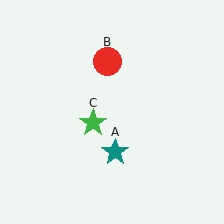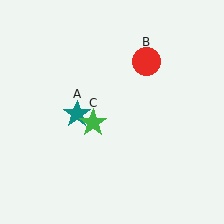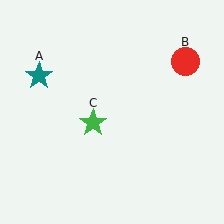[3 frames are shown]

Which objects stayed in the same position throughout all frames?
Green star (object C) remained stationary.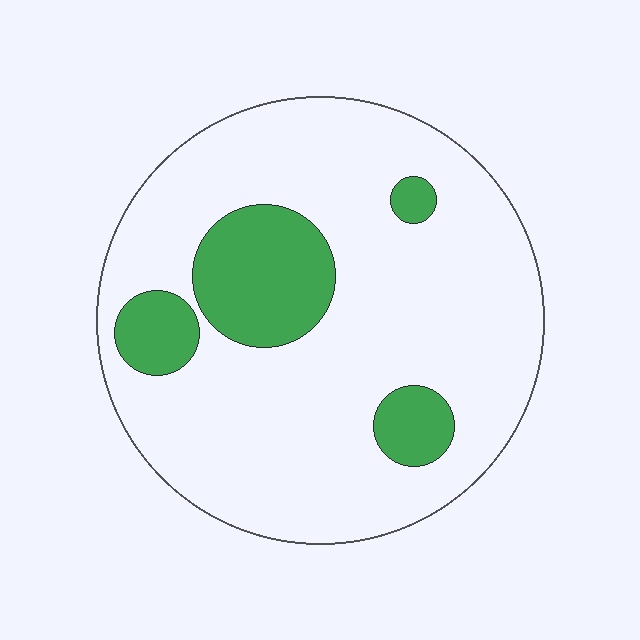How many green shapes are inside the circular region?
4.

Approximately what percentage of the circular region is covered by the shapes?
Approximately 20%.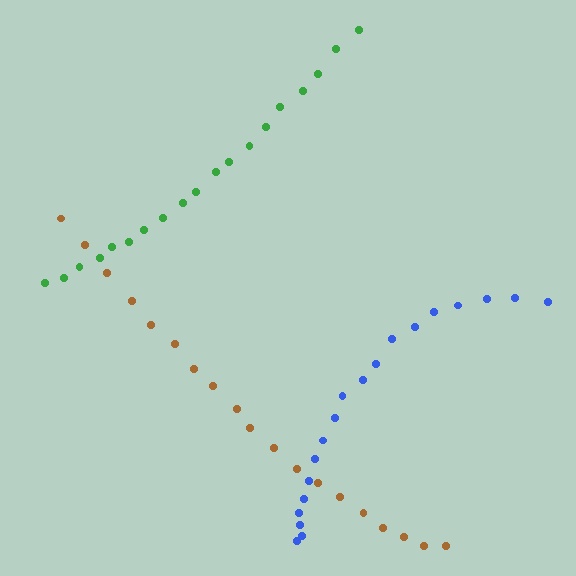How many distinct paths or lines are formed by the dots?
There are 3 distinct paths.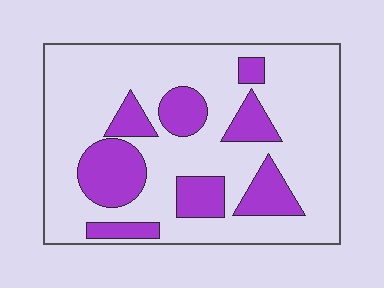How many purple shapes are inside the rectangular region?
8.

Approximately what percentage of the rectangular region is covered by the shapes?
Approximately 25%.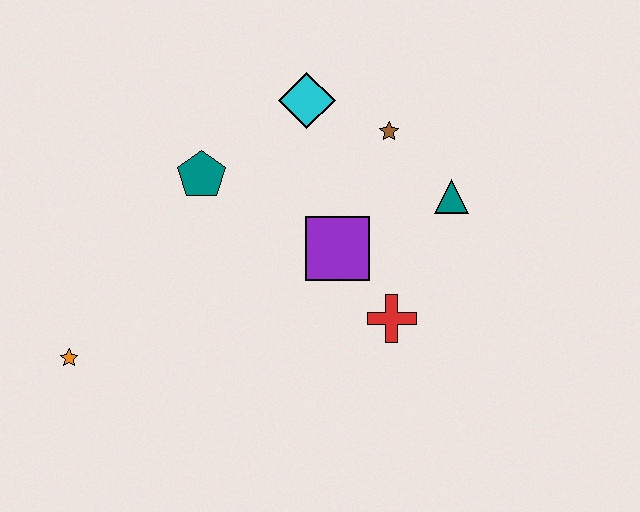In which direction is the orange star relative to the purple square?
The orange star is to the left of the purple square.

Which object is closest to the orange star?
The teal pentagon is closest to the orange star.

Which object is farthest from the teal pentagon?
The teal triangle is farthest from the teal pentagon.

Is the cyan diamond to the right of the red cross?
No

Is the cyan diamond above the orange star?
Yes